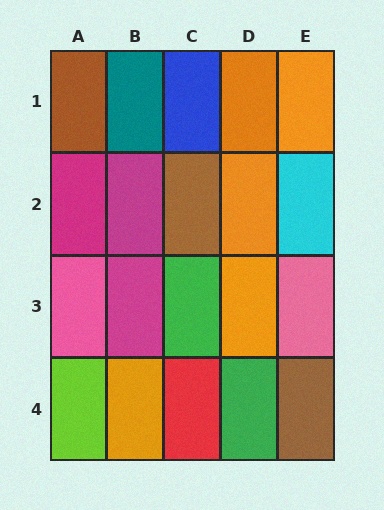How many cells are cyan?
1 cell is cyan.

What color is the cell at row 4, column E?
Brown.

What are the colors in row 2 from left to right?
Magenta, magenta, brown, orange, cyan.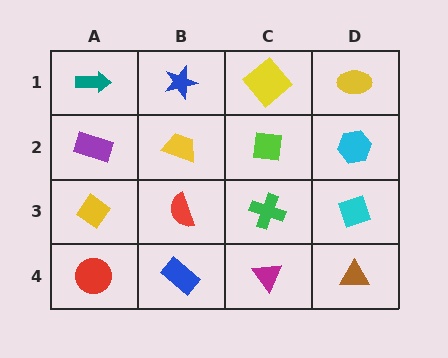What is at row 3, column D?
A cyan diamond.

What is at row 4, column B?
A blue rectangle.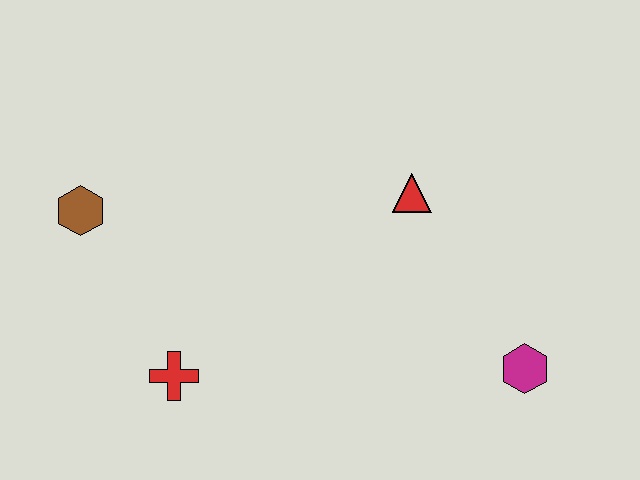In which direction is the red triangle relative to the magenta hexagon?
The red triangle is above the magenta hexagon.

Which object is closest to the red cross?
The brown hexagon is closest to the red cross.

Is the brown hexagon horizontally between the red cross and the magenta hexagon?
No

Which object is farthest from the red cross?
The magenta hexagon is farthest from the red cross.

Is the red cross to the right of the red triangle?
No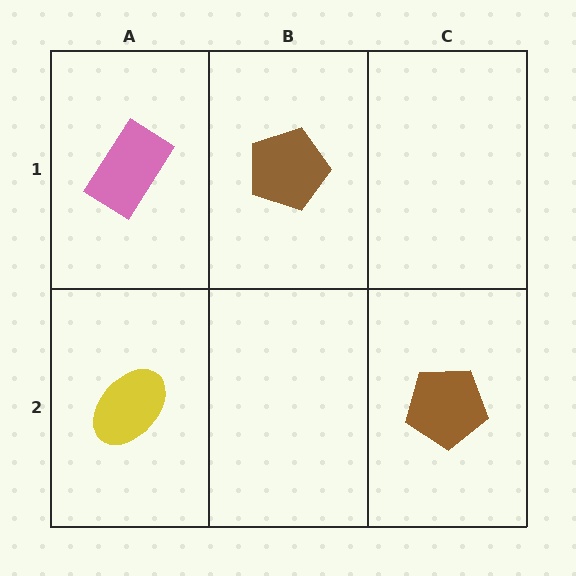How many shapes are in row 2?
2 shapes.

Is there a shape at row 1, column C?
No, that cell is empty.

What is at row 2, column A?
A yellow ellipse.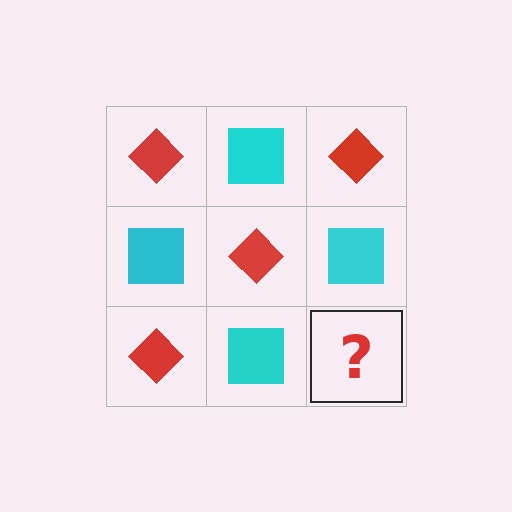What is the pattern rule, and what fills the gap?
The rule is that it alternates red diamond and cyan square in a checkerboard pattern. The gap should be filled with a red diamond.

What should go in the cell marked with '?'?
The missing cell should contain a red diamond.